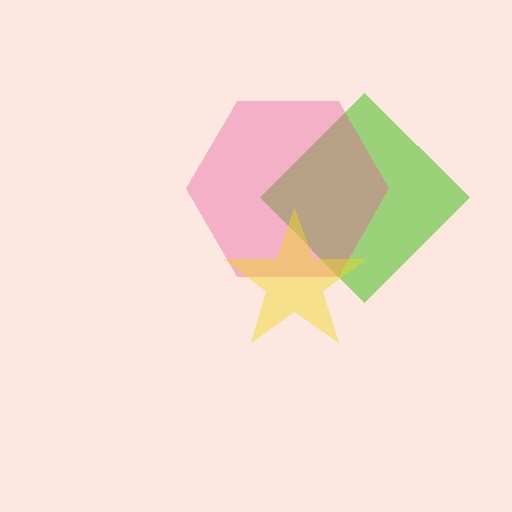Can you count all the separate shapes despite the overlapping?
Yes, there are 3 separate shapes.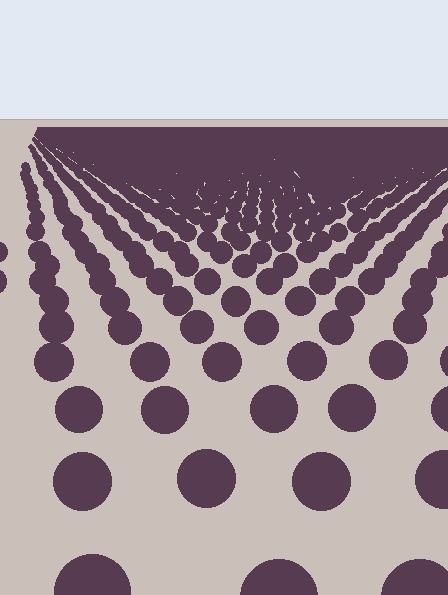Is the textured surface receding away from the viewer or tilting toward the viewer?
The surface is receding away from the viewer. Texture elements get smaller and denser toward the top.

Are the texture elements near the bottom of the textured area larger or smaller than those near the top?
Larger. Near the bottom, elements are closer to the viewer and appear at a bigger on-screen size.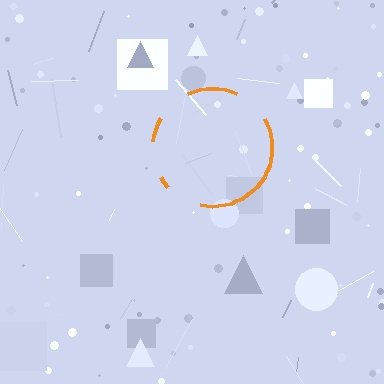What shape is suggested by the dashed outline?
The dashed outline suggests a circle.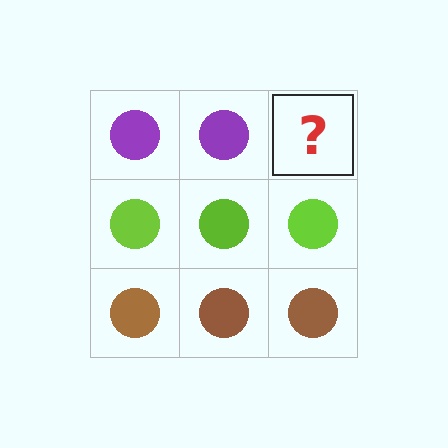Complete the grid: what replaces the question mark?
The question mark should be replaced with a purple circle.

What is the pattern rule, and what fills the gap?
The rule is that each row has a consistent color. The gap should be filled with a purple circle.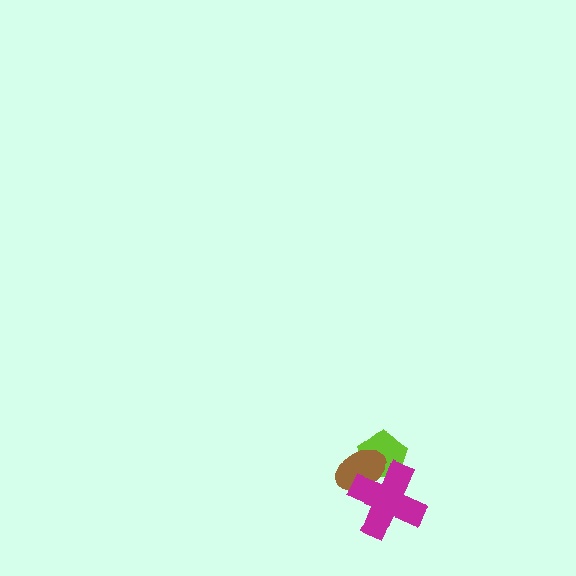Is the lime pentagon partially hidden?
Yes, it is partially covered by another shape.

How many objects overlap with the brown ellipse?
2 objects overlap with the brown ellipse.